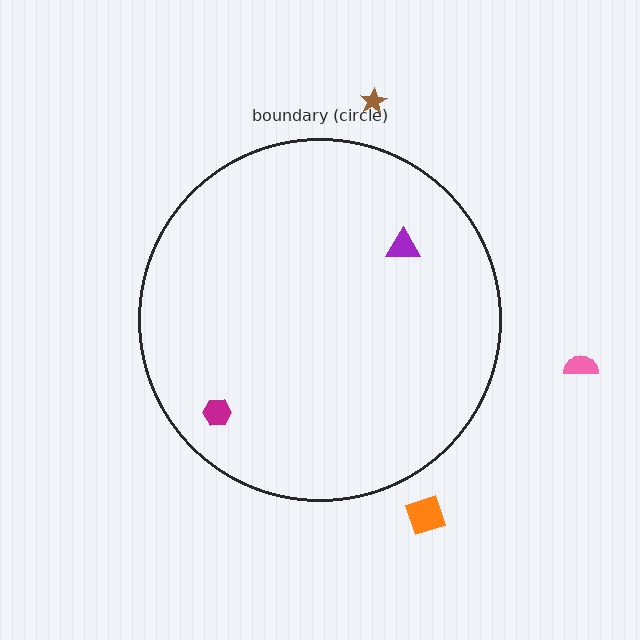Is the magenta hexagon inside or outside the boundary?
Inside.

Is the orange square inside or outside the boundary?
Outside.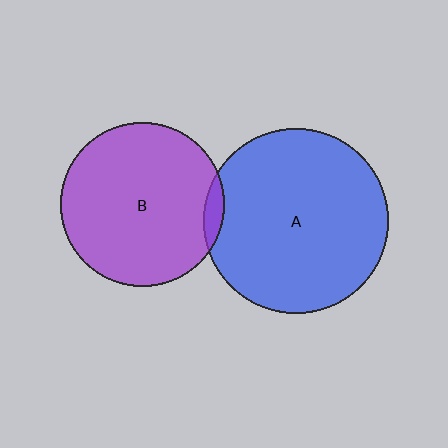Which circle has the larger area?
Circle A (blue).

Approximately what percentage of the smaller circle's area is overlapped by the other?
Approximately 5%.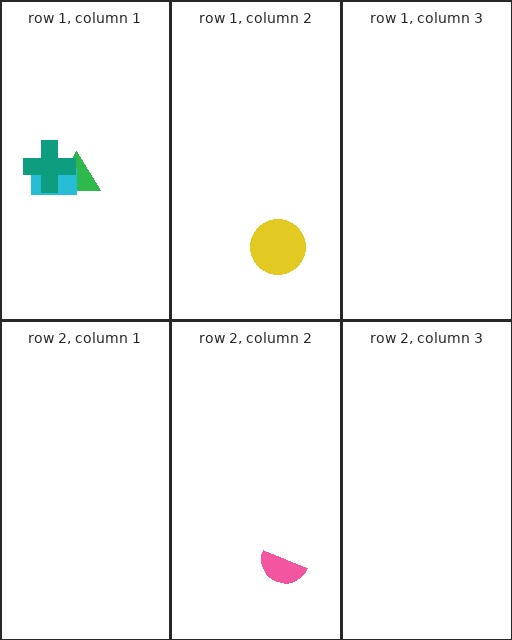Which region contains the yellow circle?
The row 1, column 2 region.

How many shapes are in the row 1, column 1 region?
3.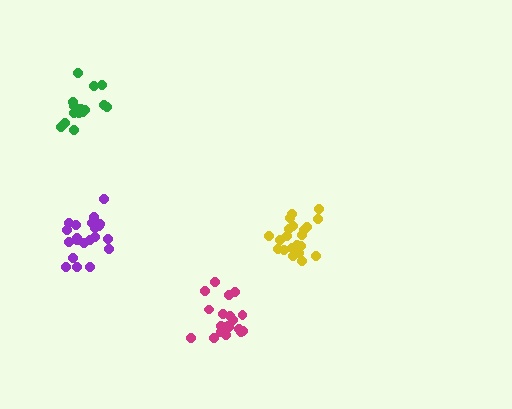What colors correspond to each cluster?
The clusters are colored: yellow, green, magenta, purple.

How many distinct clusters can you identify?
There are 4 distinct clusters.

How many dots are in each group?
Group 1: 21 dots, Group 2: 16 dots, Group 3: 20 dots, Group 4: 21 dots (78 total).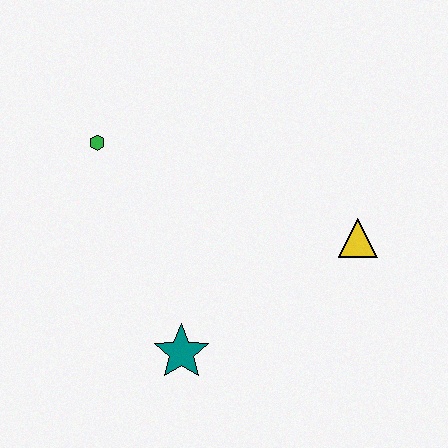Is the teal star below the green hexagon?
Yes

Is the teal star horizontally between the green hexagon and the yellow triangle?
Yes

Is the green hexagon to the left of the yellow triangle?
Yes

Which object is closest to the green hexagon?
The teal star is closest to the green hexagon.